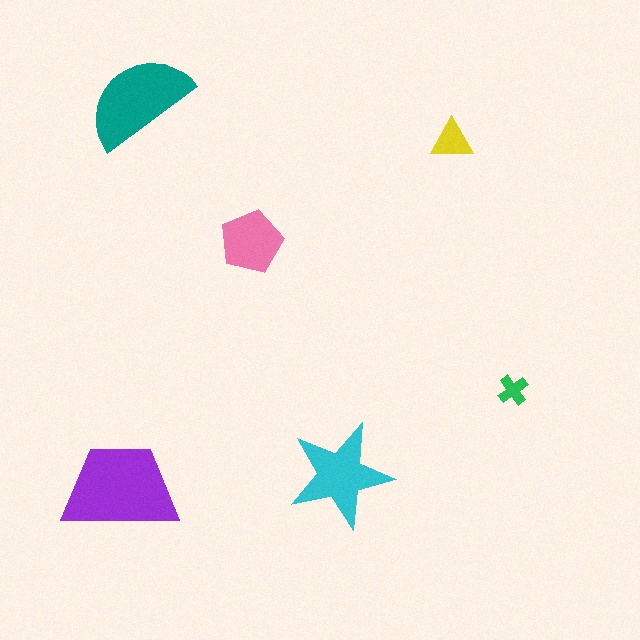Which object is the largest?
The purple trapezoid.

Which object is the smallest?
The green cross.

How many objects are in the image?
There are 6 objects in the image.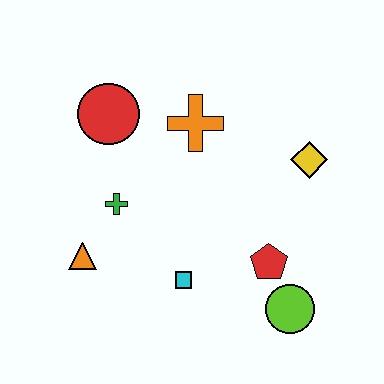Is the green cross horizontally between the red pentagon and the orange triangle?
Yes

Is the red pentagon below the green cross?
Yes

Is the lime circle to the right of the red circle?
Yes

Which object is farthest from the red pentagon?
The red circle is farthest from the red pentagon.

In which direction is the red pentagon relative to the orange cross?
The red pentagon is below the orange cross.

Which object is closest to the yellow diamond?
The red pentagon is closest to the yellow diamond.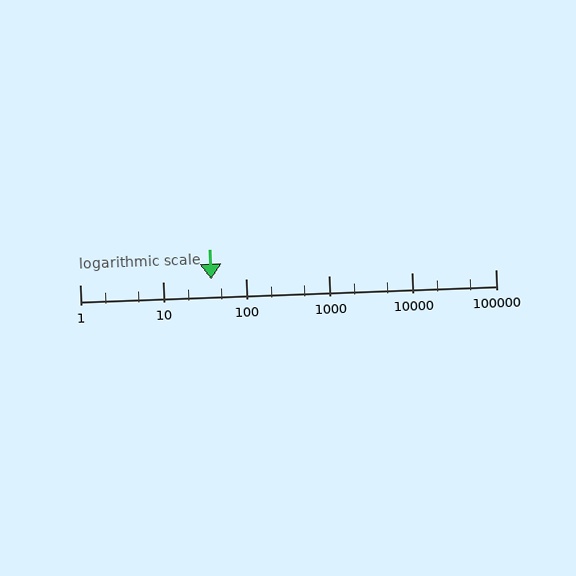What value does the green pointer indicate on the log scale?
The pointer indicates approximately 38.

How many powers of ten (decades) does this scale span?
The scale spans 5 decades, from 1 to 100000.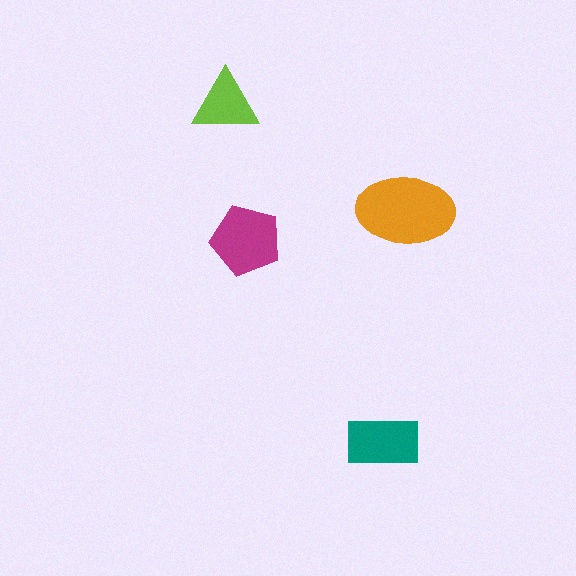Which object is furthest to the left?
The lime triangle is leftmost.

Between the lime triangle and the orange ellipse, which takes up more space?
The orange ellipse.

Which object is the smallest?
The lime triangle.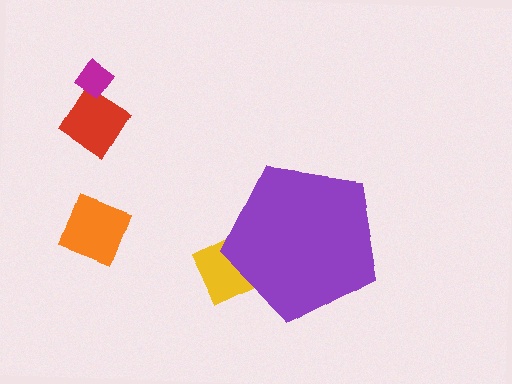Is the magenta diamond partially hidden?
No, the magenta diamond is fully visible.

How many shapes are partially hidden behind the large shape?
1 shape is partially hidden.